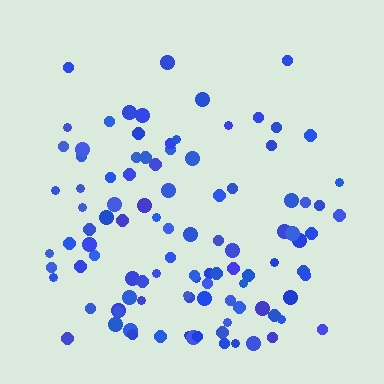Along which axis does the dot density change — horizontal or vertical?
Vertical.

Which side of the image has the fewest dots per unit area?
The top.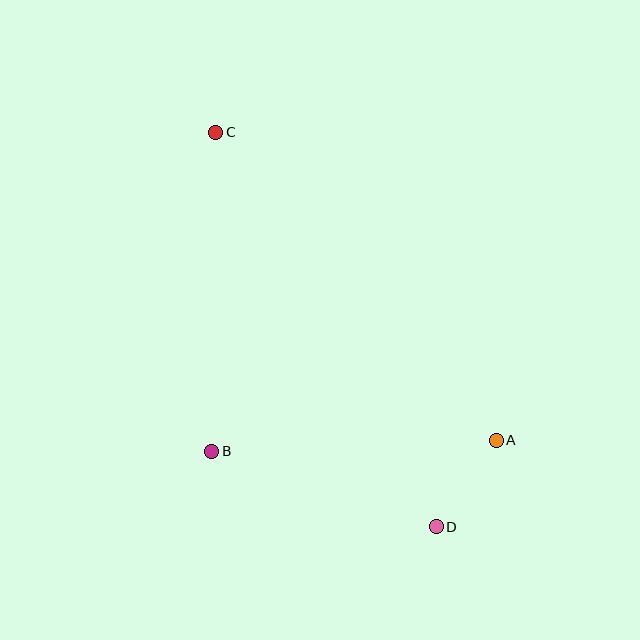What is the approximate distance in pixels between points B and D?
The distance between B and D is approximately 237 pixels.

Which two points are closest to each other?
Points A and D are closest to each other.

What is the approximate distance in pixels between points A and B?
The distance between A and B is approximately 285 pixels.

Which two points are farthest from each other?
Points C and D are farthest from each other.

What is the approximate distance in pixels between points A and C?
The distance between A and C is approximately 417 pixels.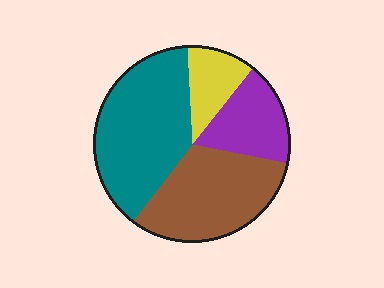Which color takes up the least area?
Yellow, at roughly 10%.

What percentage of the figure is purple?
Purple takes up about one sixth (1/6) of the figure.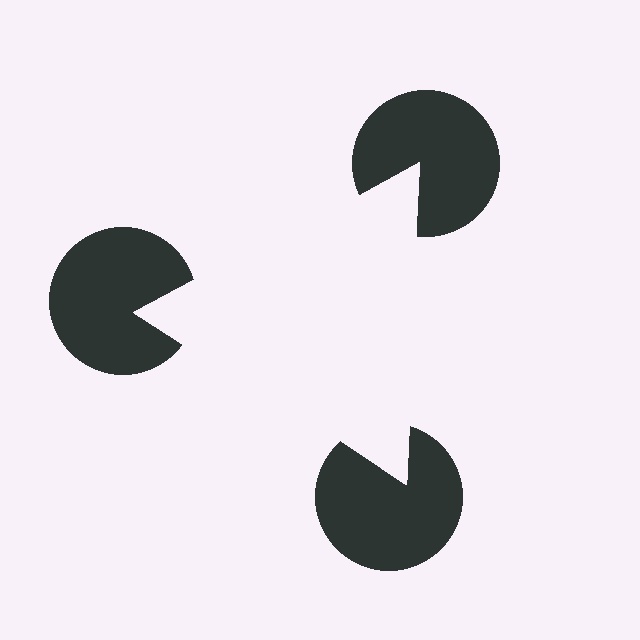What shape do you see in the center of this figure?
An illusory triangle — its edges are inferred from the aligned wedge cuts in the pac-man discs, not physically drawn.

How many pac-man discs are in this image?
There are 3 — one at each vertex of the illusory triangle.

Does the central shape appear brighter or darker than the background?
It typically appears slightly brighter than the background, even though no actual brightness change is drawn.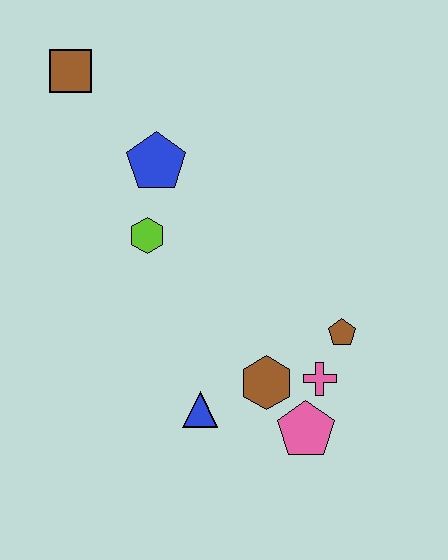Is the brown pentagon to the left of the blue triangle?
No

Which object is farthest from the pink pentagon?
The brown square is farthest from the pink pentagon.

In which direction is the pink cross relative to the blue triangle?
The pink cross is to the right of the blue triangle.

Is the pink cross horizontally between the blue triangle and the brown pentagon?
Yes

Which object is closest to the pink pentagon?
The pink cross is closest to the pink pentagon.